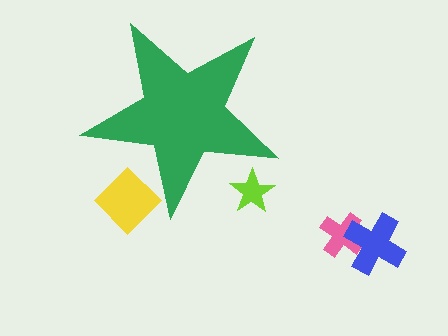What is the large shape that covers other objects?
A green star.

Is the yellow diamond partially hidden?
Yes, the yellow diamond is partially hidden behind the green star.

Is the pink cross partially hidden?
No, the pink cross is fully visible.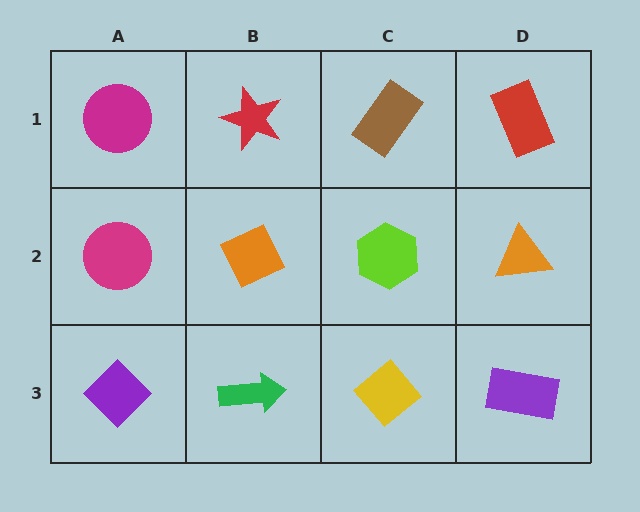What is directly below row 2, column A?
A purple diamond.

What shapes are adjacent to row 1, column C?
A lime hexagon (row 2, column C), a red star (row 1, column B), a red rectangle (row 1, column D).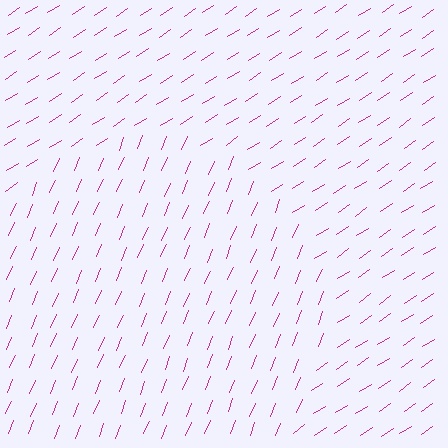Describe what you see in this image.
The image is filled with small magenta line segments. A circle region in the image has lines oriented differently from the surrounding lines, creating a visible texture boundary.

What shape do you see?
I see a circle.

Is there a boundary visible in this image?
Yes, there is a texture boundary formed by a change in line orientation.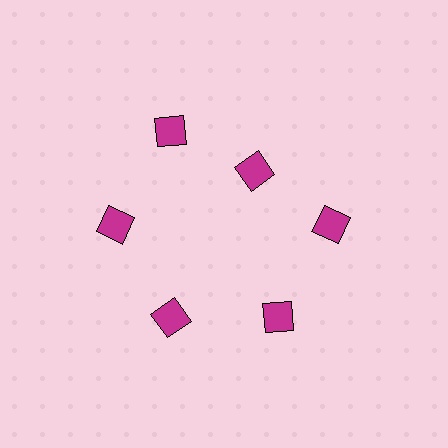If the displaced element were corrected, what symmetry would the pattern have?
It would have 6-fold rotational symmetry — the pattern would map onto itself every 60 degrees.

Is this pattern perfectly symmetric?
No. The 6 magenta diamonds are arranged in a ring, but one element near the 1 o'clock position is pulled inward toward the center, breaking the 6-fold rotational symmetry.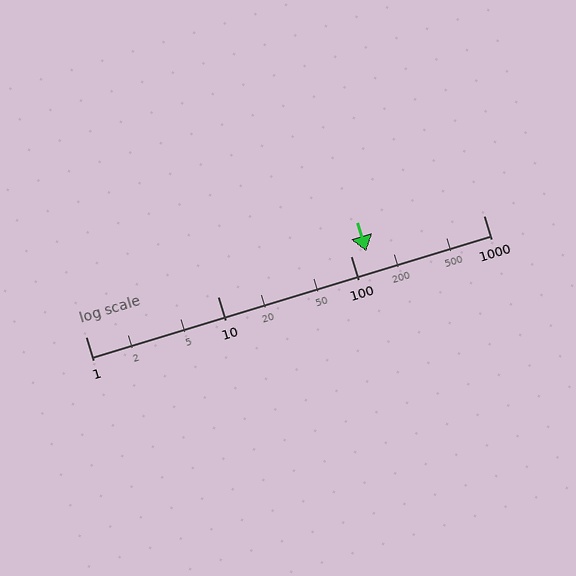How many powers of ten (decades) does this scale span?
The scale spans 3 decades, from 1 to 1000.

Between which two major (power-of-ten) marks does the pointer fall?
The pointer is between 100 and 1000.